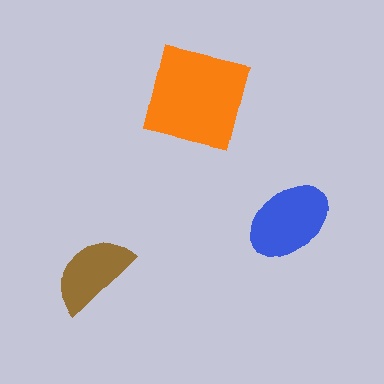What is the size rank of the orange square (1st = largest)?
1st.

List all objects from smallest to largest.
The brown semicircle, the blue ellipse, the orange square.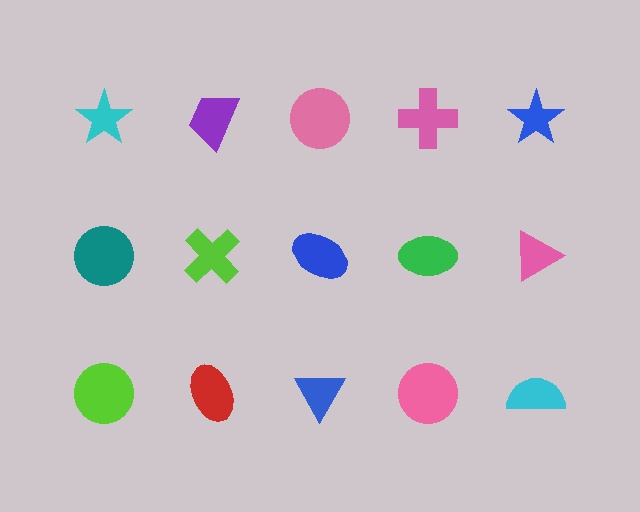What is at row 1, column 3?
A pink circle.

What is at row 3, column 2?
A red ellipse.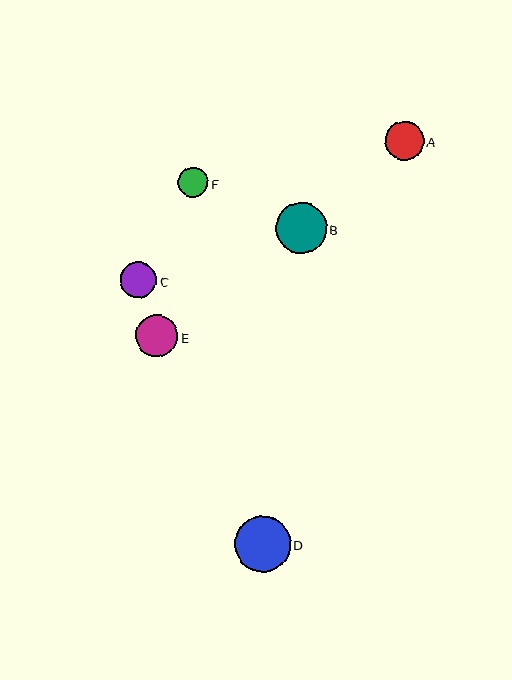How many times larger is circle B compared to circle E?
Circle B is approximately 1.2 times the size of circle E.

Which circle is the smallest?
Circle F is the smallest with a size of approximately 30 pixels.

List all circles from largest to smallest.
From largest to smallest: D, B, E, A, C, F.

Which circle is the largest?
Circle D is the largest with a size of approximately 56 pixels.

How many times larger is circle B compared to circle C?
Circle B is approximately 1.4 times the size of circle C.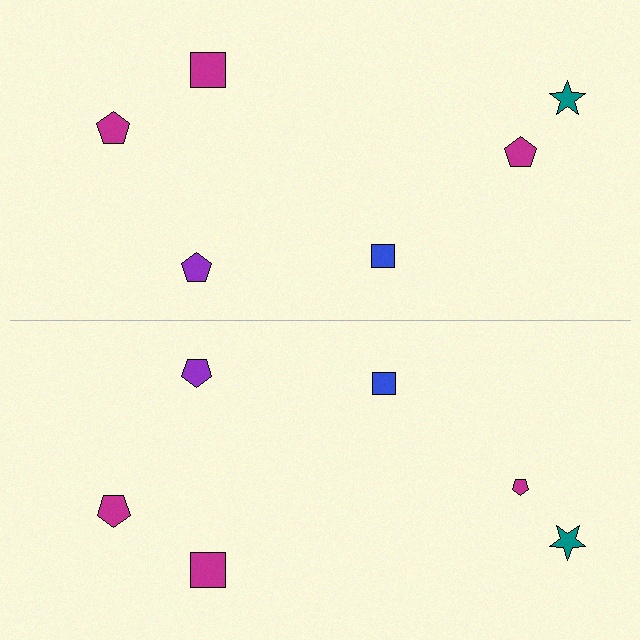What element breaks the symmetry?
The magenta pentagon on the bottom side has a different size than its mirror counterpart.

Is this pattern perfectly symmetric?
No, the pattern is not perfectly symmetric. The magenta pentagon on the bottom side has a different size than its mirror counterpart.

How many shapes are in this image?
There are 12 shapes in this image.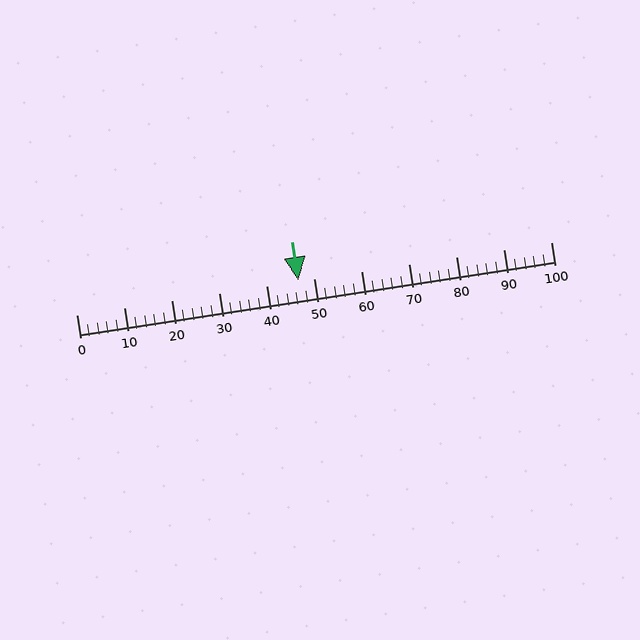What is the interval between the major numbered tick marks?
The major tick marks are spaced 10 units apart.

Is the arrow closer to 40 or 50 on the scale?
The arrow is closer to 50.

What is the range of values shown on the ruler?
The ruler shows values from 0 to 100.